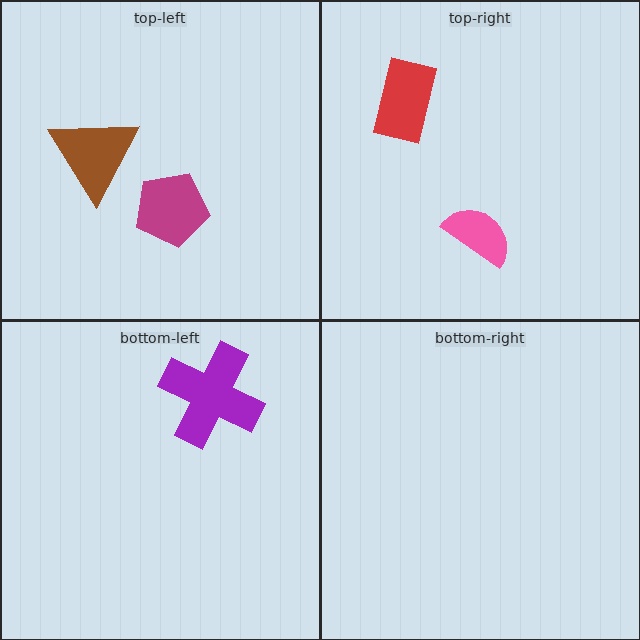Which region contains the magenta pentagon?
The top-left region.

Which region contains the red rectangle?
The top-right region.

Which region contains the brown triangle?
The top-left region.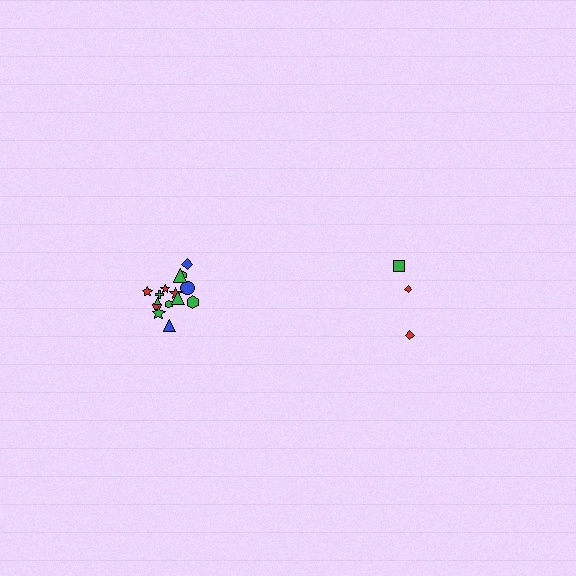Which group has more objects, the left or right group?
The left group.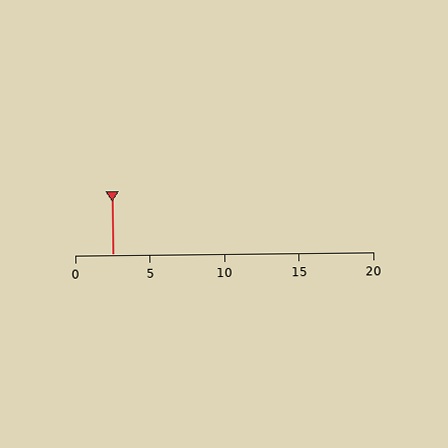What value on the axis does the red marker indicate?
The marker indicates approximately 2.5.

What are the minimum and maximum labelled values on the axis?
The axis runs from 0 to 20.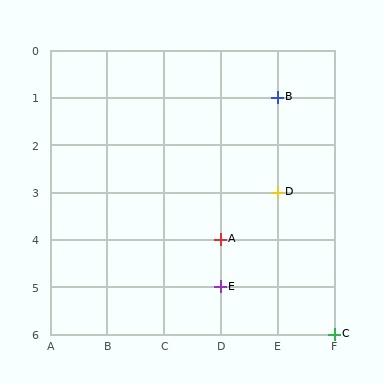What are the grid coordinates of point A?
Point A is at grid coordinates (D, 4).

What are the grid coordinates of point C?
Point C is at grid coordinates (F, 6).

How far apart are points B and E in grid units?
Points B and E are 1 column and 4 rows apart (about 4.1 grid units diagonally).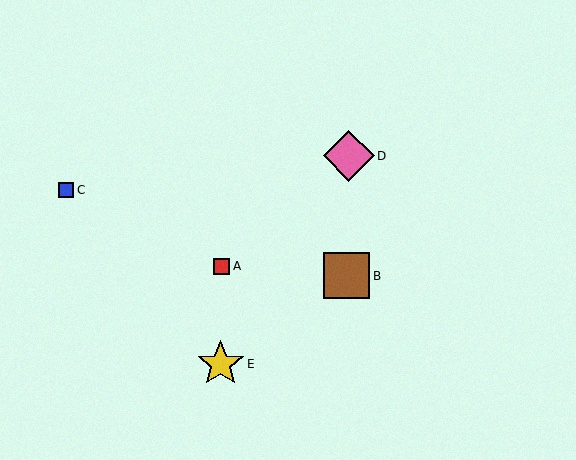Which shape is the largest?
The pink diamond (labeled D) is the largest.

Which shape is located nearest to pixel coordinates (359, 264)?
The brown square (labeled B) at (347, 276) is nearest to that location.